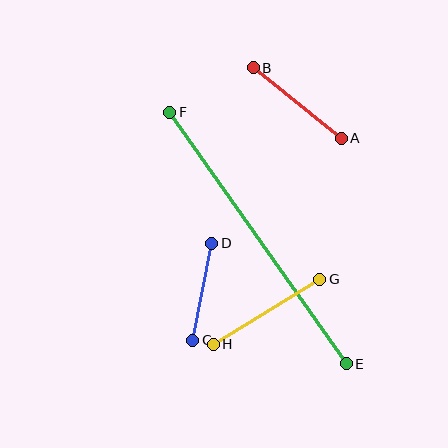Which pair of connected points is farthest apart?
Points E and F are farthest apart.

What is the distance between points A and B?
The distance is approximately 113 pixels.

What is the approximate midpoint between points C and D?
The midpoint is at approximately (202, 292) pixels.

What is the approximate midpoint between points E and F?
The midpoint is at approximately (258, 238) pixels.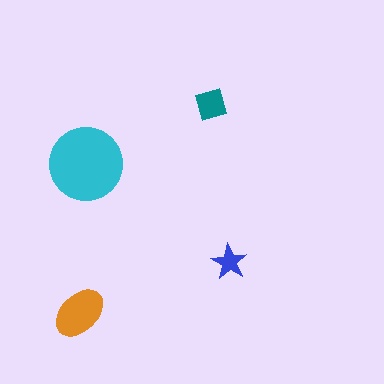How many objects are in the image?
There are 4 objects in the image.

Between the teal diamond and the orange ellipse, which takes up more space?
The orange ellipse.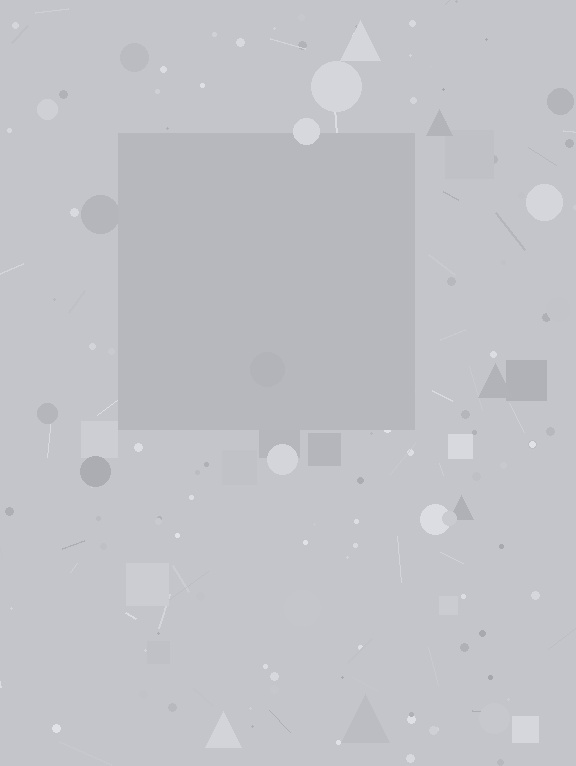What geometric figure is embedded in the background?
A square is embedded in the background.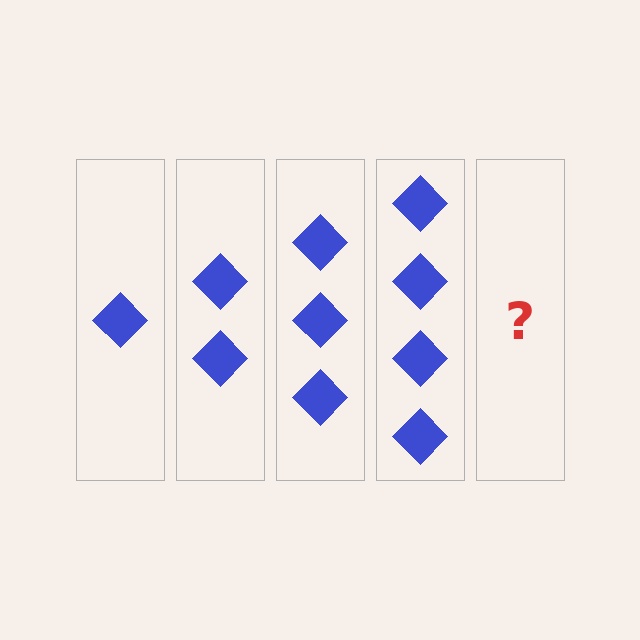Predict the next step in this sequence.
The next step is 5 diamonds.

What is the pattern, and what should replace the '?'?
The pattern is that each step adds one more diamond. The '?' should be 5 diamonds.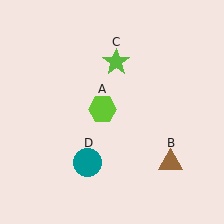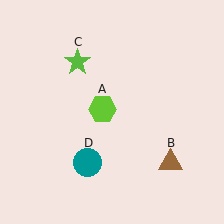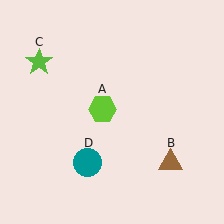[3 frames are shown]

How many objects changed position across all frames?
1 object changed position: lime star (object C).